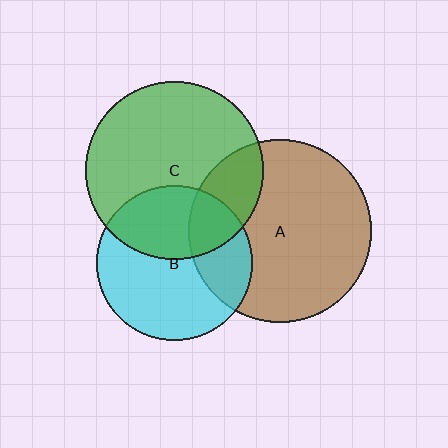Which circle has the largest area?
Circle A (brown).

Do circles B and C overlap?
Yes.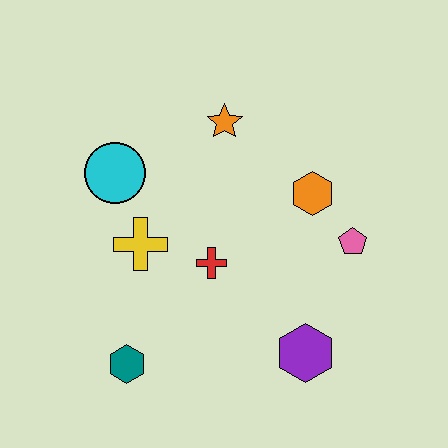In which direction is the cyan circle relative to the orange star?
The cyan circle is to the left of the orange star.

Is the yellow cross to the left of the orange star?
Yes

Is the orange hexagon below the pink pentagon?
No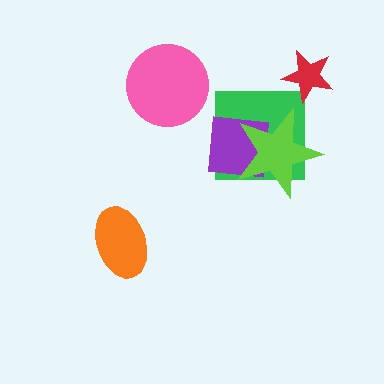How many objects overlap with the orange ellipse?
0 objects overlap with the orange ellipse.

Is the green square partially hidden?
Yes, it is partially covered by another shape.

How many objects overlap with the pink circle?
0 objects overlap with the pink circle.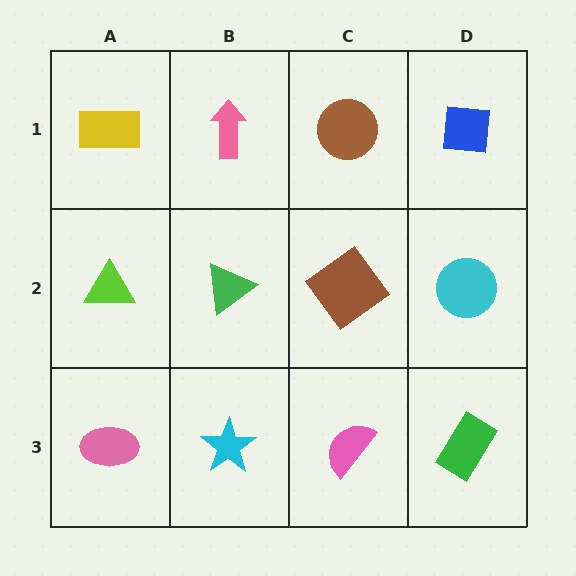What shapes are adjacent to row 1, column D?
A cyan circle (row 2, column D), a brown circle (row 1, column C).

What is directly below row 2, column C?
A pink semicircle.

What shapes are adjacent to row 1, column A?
A lime triangle (row 2, column A), a pink arrow (row 1, column B).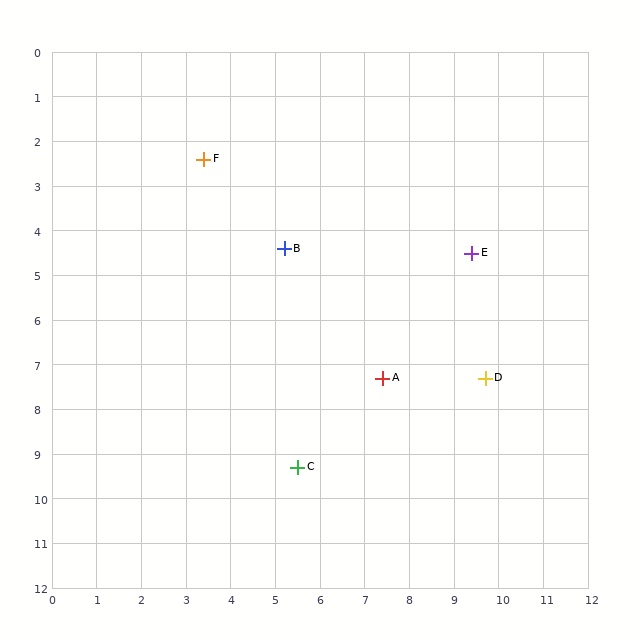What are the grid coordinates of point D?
Point D is at approximately (9.7, 7.3).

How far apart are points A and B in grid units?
Points A and B are about 3.6 grid units apart.